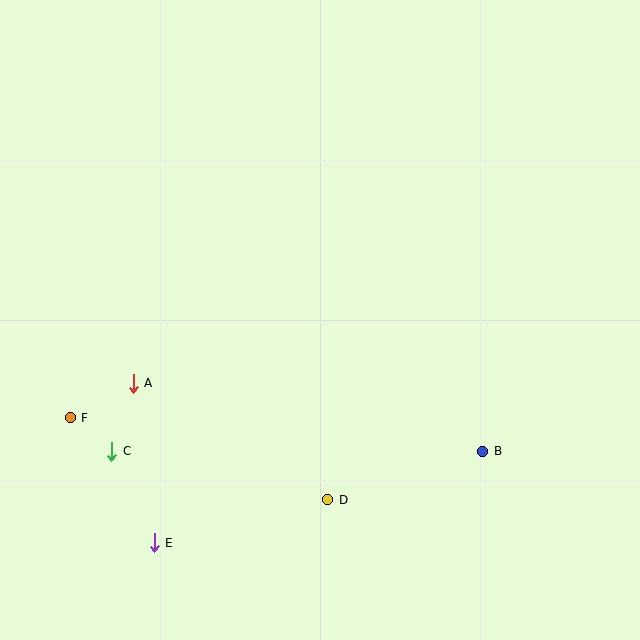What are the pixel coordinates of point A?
Point A is at (133, 383).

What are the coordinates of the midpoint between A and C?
The midpoint between A and C is at (122, 417).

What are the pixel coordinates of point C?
Point C is at (112, 451).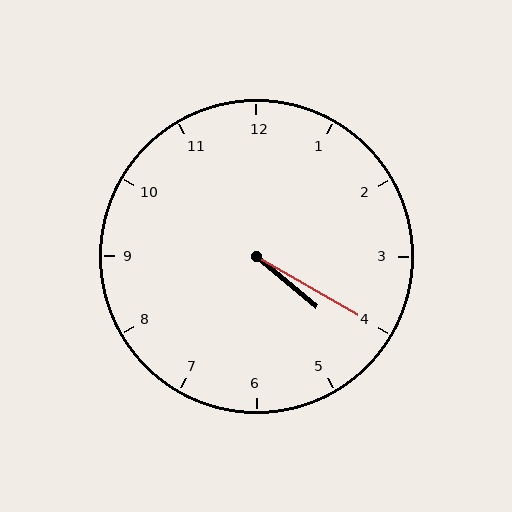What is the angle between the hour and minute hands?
Approximately 10 degrees.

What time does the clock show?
4:20.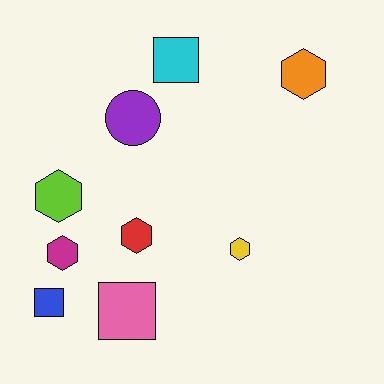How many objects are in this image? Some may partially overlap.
There are 9 objects.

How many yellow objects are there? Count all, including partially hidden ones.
There is 1 yellow object.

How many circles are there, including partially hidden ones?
There is 1 circle.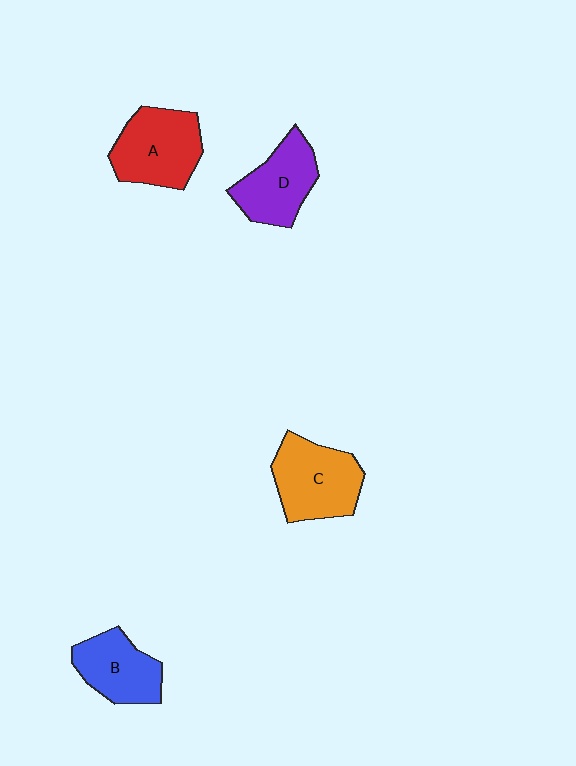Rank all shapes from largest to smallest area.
From largest to smallest: C (orange), A (red), D (purple), B (blue).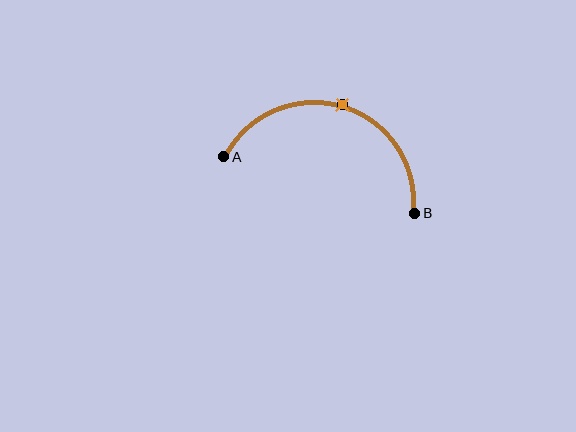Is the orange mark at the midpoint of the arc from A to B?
Yes. The orange mark lies on the arc at equal arc-length from both A and B — it is the arc midpoint.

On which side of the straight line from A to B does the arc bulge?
The arc bulges above the straight line connecting A and B.